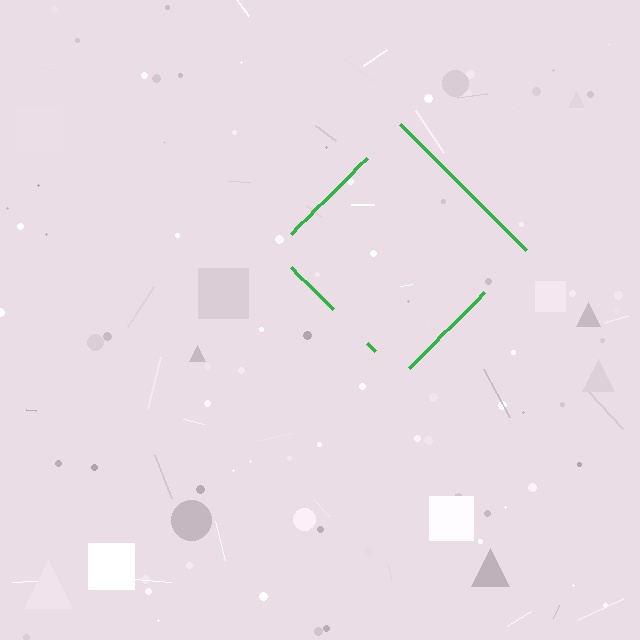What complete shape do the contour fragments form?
The contour fragments form a diamond.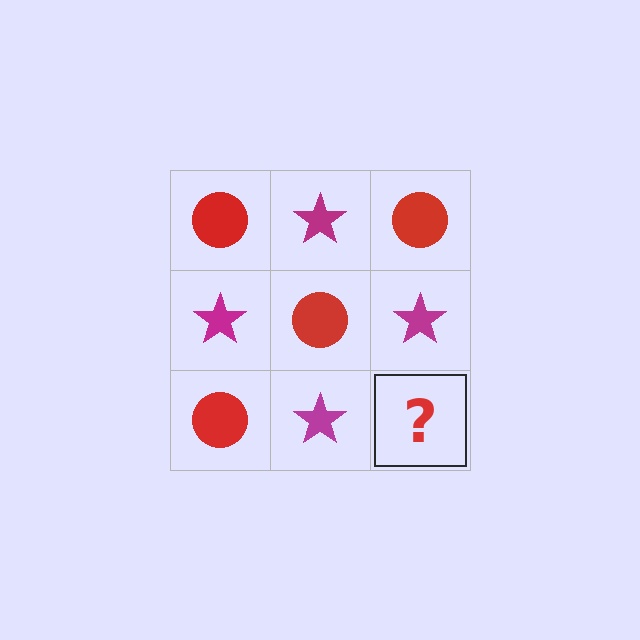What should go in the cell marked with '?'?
The missing cell should contain a red circle.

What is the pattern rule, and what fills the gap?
The rule is that it alternates red circle and magenta star in a checkerboard pattern. The gap should be filled with a red circle.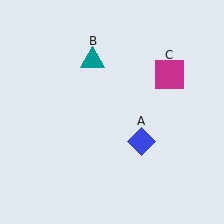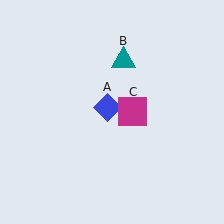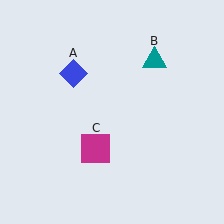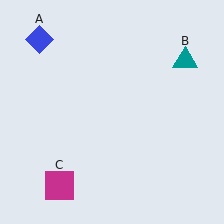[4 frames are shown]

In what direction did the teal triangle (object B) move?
The teal triangle (object B) moved right.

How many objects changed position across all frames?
3 objects changed position: blue diamond (object A), teal triangle (object B), magenta square (object C).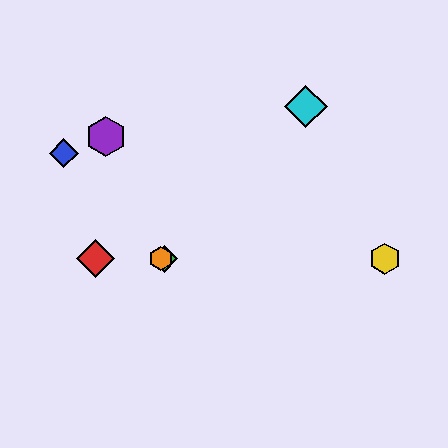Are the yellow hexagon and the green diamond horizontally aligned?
Yes, both are at y≈259.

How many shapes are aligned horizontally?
4 shapes (the red diamond, the green diamond, the yellow hexagon, the orange hexagon) are aligned horizontally.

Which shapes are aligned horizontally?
The red diamond, the green diamond, the yellow hexagon, the orange hexagon are aligned horizontally.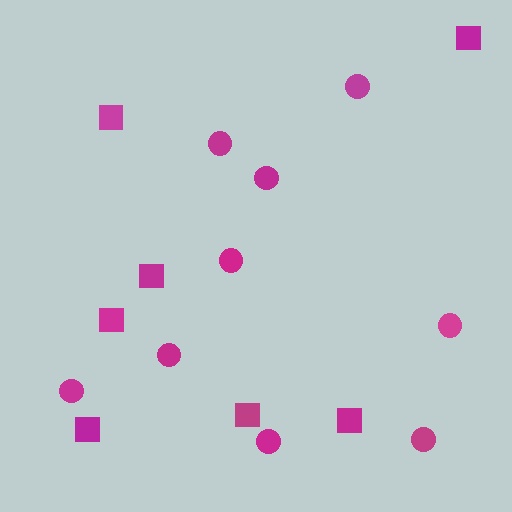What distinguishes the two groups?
There are 2 groups: one group of circles (9) and one group of squares (7).